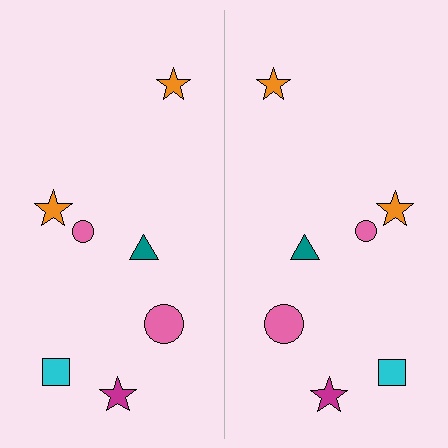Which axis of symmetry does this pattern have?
The pattern has a vertical axis of symmetry running through the center of the image.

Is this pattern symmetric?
Yes, this pattern has bilateral (reflection) symmetry.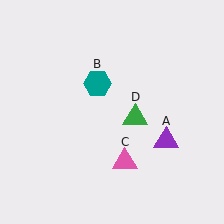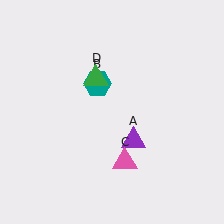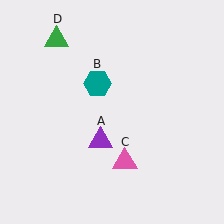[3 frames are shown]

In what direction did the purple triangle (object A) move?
The purple triangle (object A) moved left.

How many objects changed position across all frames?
2 objects changed position: purple triangle (object A), green triangle (object D).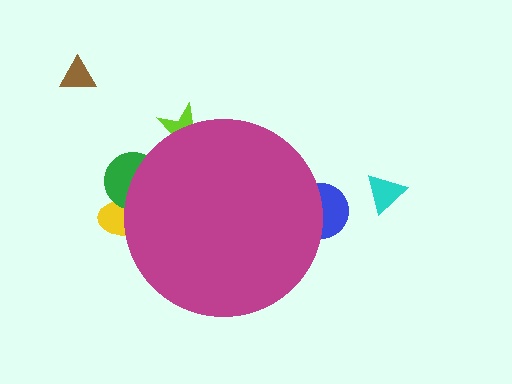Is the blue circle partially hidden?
Yes, the blue circle is partially hidden behind the magenta circle.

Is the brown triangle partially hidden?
No, the brown triangle is fully visible.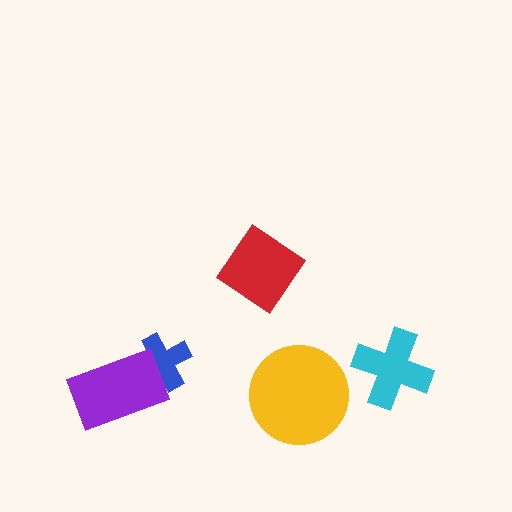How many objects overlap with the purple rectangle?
1 object overlaps with the purple rectangle.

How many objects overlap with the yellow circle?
0 objects overlap with the yellow circle.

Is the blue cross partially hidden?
Yes, it is partially covered by another shape.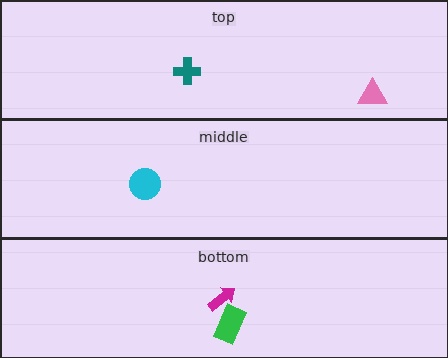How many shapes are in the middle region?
1.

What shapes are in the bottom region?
The green rectangle, the magenta arrow.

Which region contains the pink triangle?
The top region.